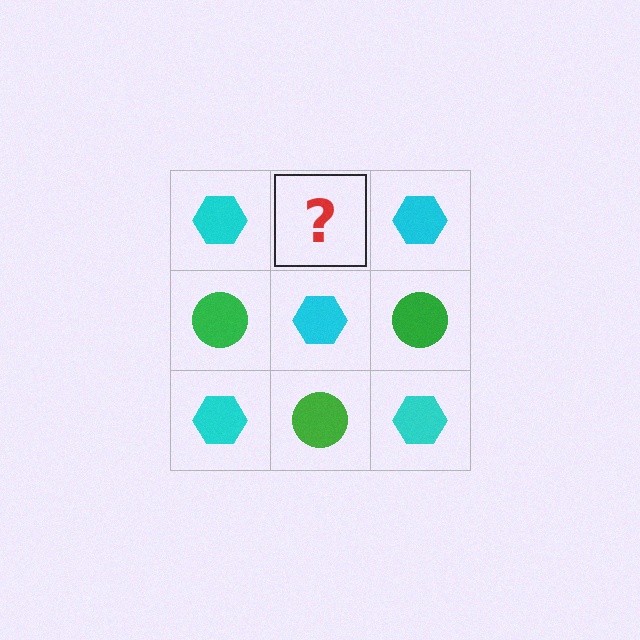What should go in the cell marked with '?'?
The missing cell should contain a green circle.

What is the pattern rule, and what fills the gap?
The rule is that it alternates cyan hexagon and green circle in a checkerboard pattern. The gap should be filled with a green circle.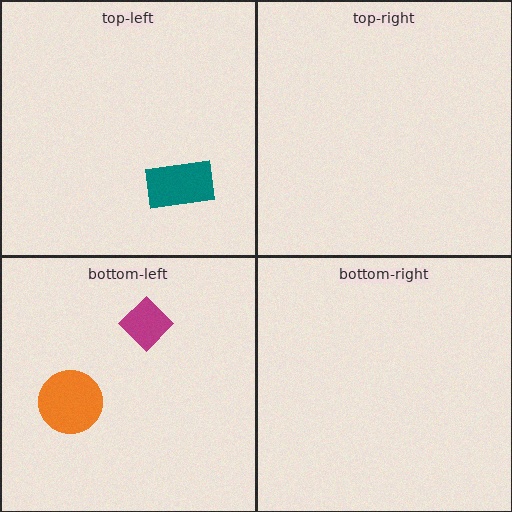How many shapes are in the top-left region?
1.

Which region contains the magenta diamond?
The bottom-left region.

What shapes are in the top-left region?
The teal rectangle.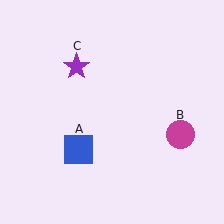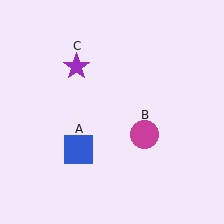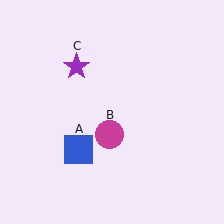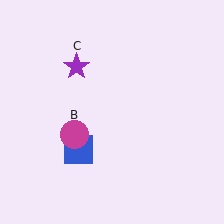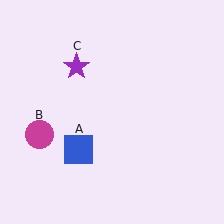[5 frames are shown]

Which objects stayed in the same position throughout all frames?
Blue square (object A) and purple star (object C) remained stationary.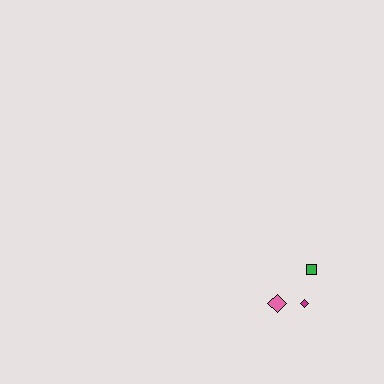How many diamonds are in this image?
There are 2 diamonds.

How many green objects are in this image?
There is 1 green object.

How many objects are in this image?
There are 3 objects.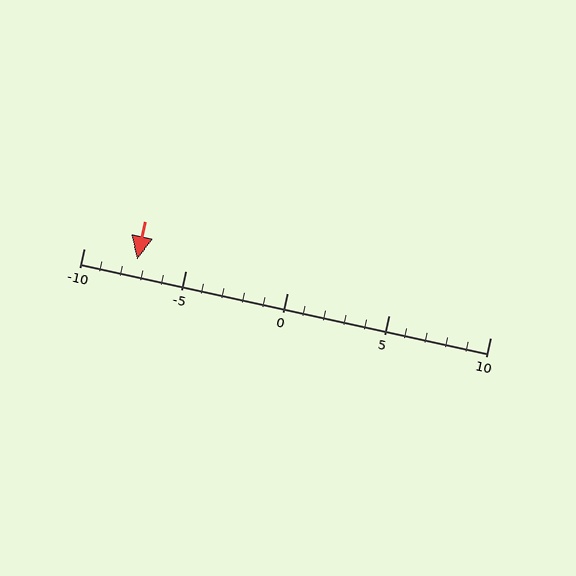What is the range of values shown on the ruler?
The ruler shows values from -10 to 10.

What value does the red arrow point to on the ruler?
The red arrow points to approximately -7.